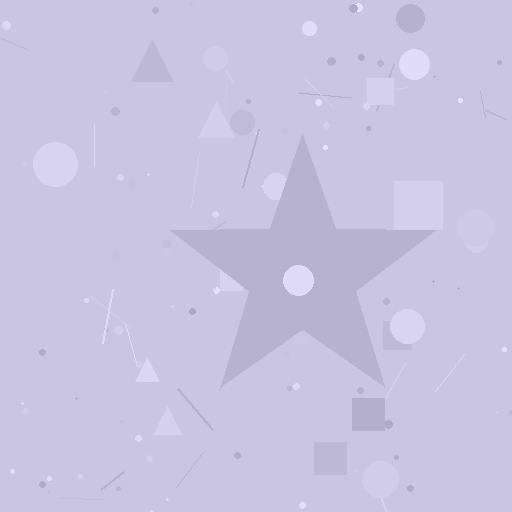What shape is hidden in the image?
A star is hidden in the image.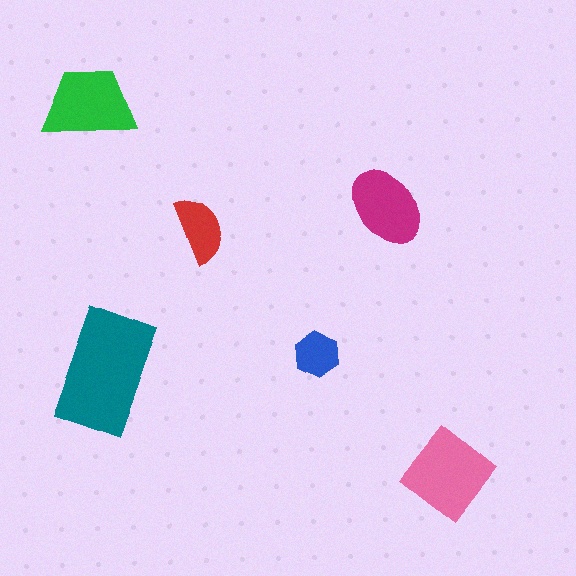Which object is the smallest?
The blue hexagon.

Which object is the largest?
The teal rectangle.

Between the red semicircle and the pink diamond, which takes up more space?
The pink diamond.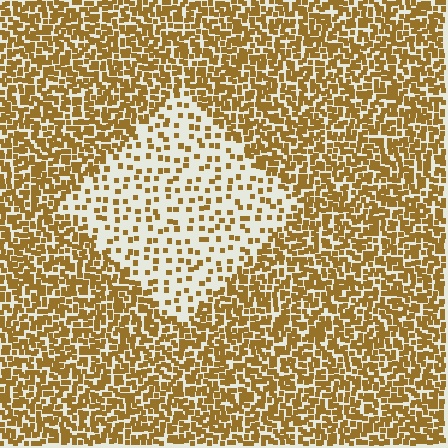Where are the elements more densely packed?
The elements are more densely packed outside the diamond boundary.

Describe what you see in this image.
The image contains small brown elements arranged at two different densities. A diamond-shaped region is visible where the elements are less densely packed than the surrounding area.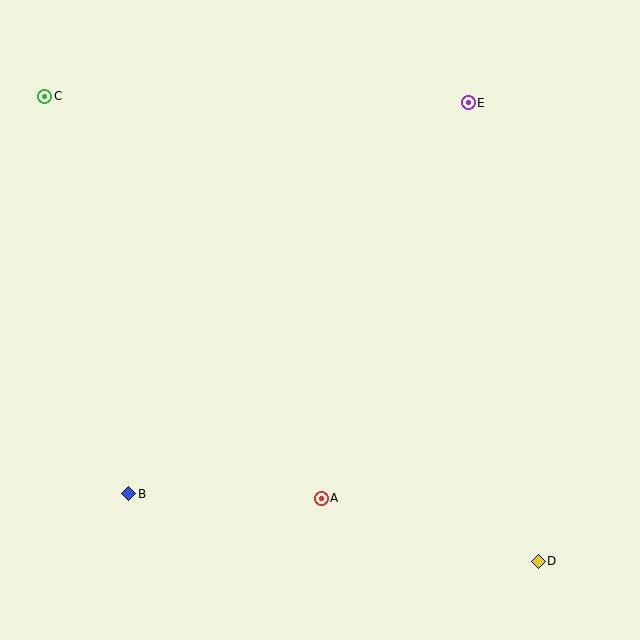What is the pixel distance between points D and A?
The distance between D and A is 226 pixels.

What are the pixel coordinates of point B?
Point B is at (129, 494).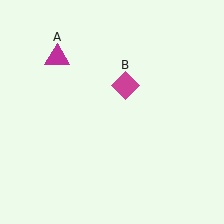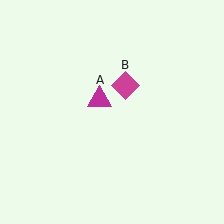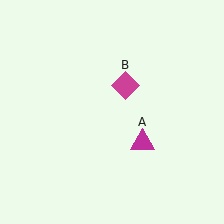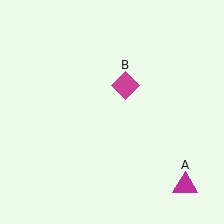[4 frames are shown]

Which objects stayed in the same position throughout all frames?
Magenta diamond (object B) remained stationary.